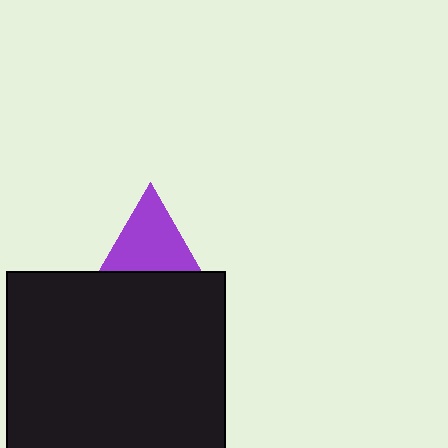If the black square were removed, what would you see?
You would see the complete purple triangle.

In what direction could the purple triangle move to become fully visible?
The purple triangle could move up. That would shift it out from behind the black square entirely.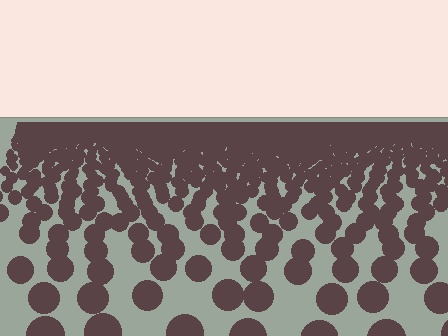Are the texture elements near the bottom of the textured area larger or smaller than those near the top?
Larger. Near the bottom, elements are closer to the viewer and appear at a bigger on-screen size.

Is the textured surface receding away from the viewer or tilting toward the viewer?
The surface is receding away from the viewer. Texture elements get smaller and denser toward the top.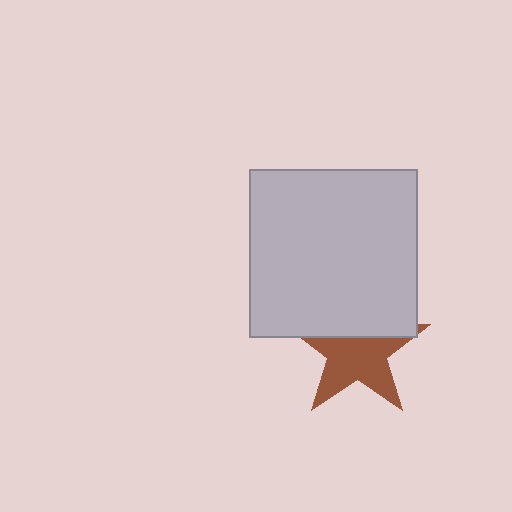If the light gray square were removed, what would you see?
You would see the complete brown star.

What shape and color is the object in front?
The object in front is a light gray square.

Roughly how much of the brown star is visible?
About half of it is visible (roughly 62%).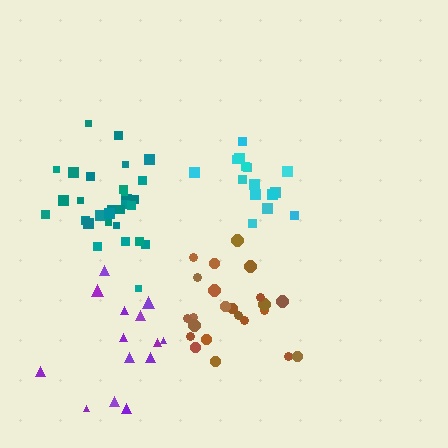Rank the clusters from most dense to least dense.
cyan, teal, brown, purple.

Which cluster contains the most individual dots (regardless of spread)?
Teal (30).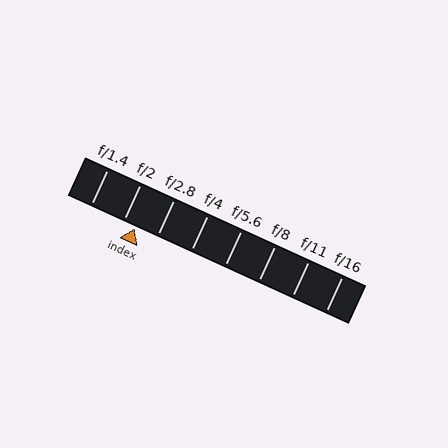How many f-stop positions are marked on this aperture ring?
There are 8 f-stop positions marked.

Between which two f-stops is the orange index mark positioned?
The index mark is between f/2 and f/2.8.